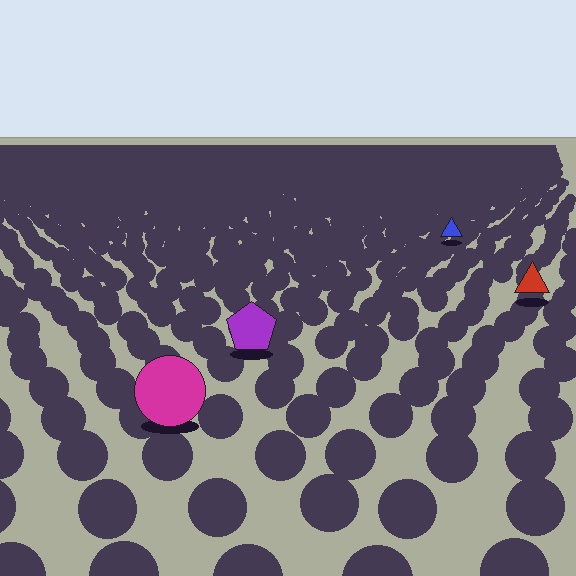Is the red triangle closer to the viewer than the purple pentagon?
No. The purple pentagon is closer — you can tell from the texture gradient: the ground texture is coarser near it.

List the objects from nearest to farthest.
From nearest to farthest: the magenta circle, the purple pentagon, the red triangle, the blue triangle.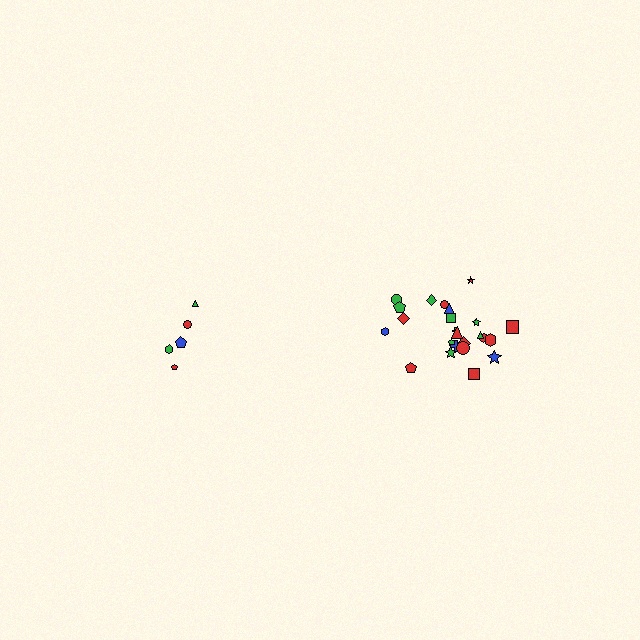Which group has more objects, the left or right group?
The right group.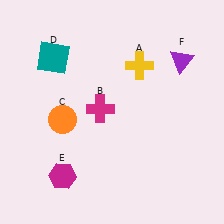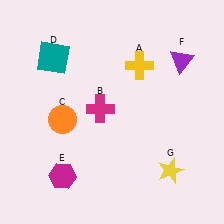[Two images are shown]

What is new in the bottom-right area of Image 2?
A yellow star (G) was added in the bottom-right area of Image 2.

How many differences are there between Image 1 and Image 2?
There is 1 difference between the two images.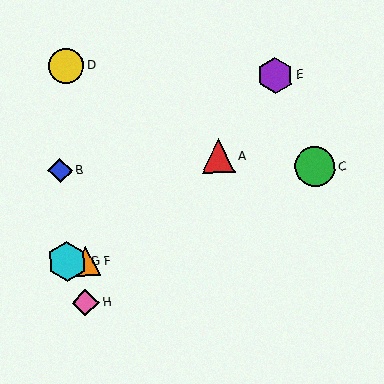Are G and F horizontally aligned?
Yes, both are at y≈262.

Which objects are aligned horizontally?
Objects F, G are aligned horizontally.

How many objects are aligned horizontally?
2 objects (F, G) are aligned horizontally.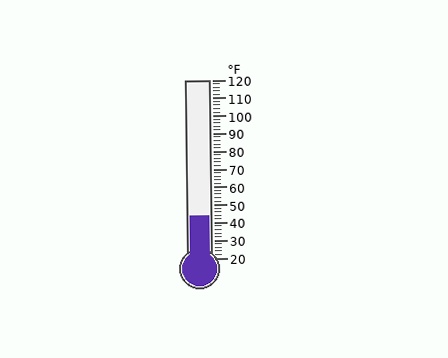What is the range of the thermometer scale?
The thermometer scale ranges from 20°F to 120°F.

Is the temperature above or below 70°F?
The temperature is below 70°F.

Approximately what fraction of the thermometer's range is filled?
The thermometer is filled to approximately 25% of its range.